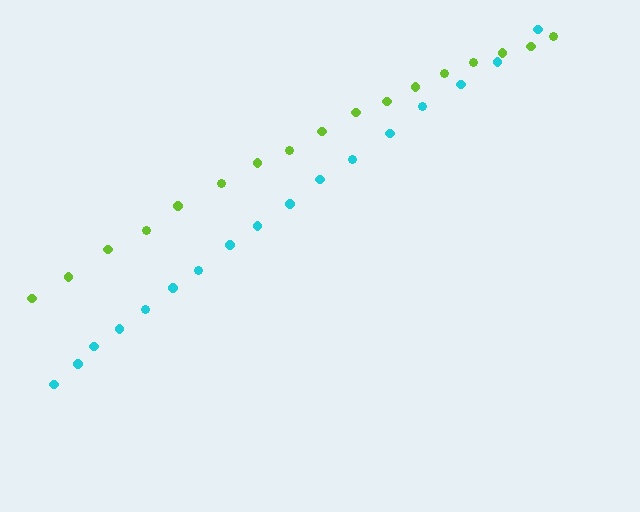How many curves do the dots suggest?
There are 2 distinct paths.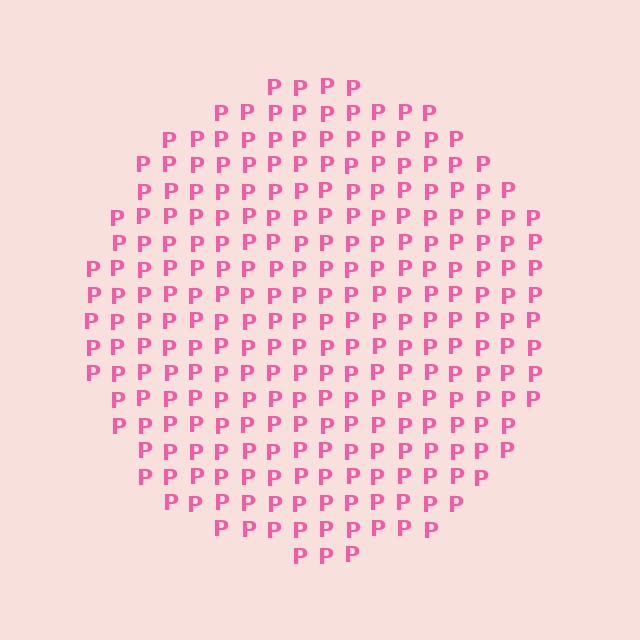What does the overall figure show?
The overall figure shows a circle.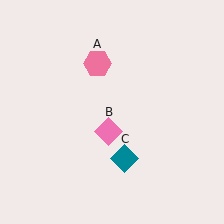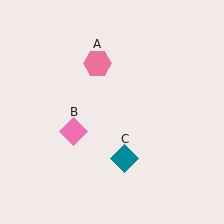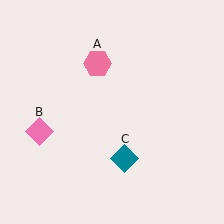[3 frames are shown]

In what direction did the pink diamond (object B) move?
The pink diamond (object B) moved left.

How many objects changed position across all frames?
1 object changed position: pink diamond (object B).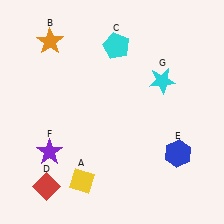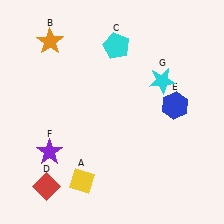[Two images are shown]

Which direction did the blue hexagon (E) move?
The blue hexagon (E) moved up.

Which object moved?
The blue hexagon (E) moved up.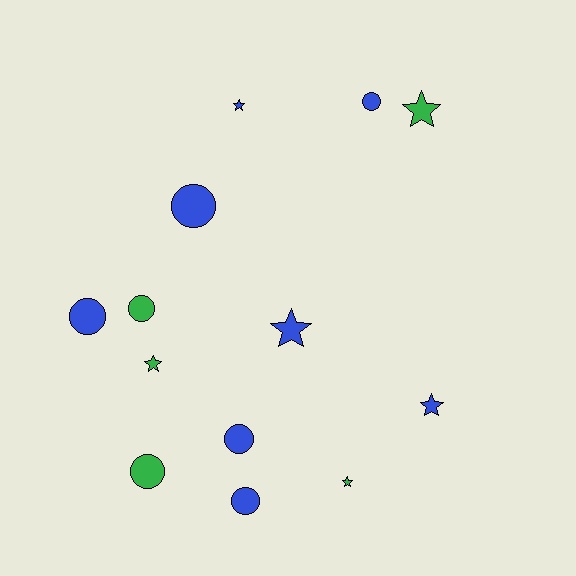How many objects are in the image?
There are 13 objects.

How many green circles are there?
There are 2 green circles.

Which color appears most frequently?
Blue, with 8 objects.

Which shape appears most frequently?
Circle, with 7 objects.